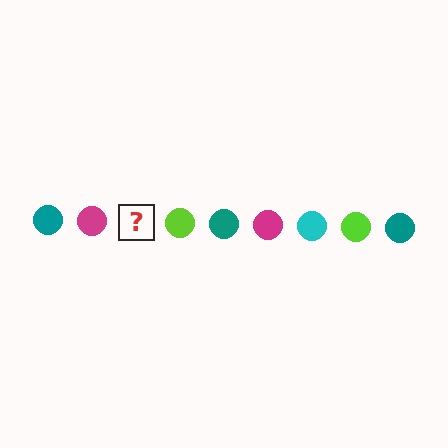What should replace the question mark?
The question mark should be replaced with a cyan circle.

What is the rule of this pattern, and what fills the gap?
The rule is that the pattern cycles through teal, magenta, cyan, lime circles. The gap should be filled with a cyan circle.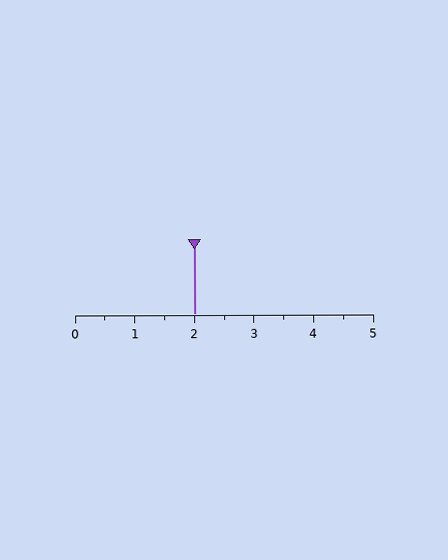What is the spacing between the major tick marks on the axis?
The major ticks are spaced 1 apart.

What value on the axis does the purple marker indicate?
The marker indicates approximately 2.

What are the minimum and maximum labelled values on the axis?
The axis runs from 0 to 5.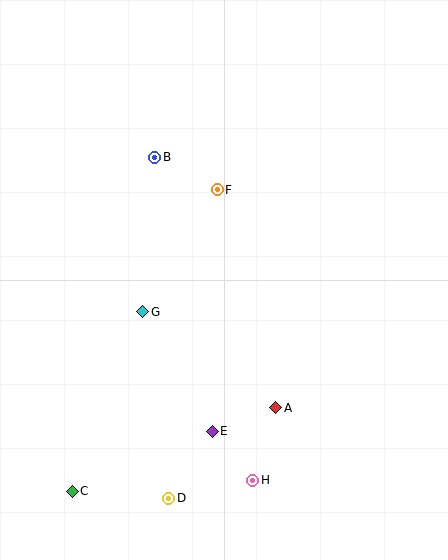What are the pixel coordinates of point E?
Point E is at (212, 431).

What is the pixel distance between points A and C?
The distance between A and C is 220 pixels.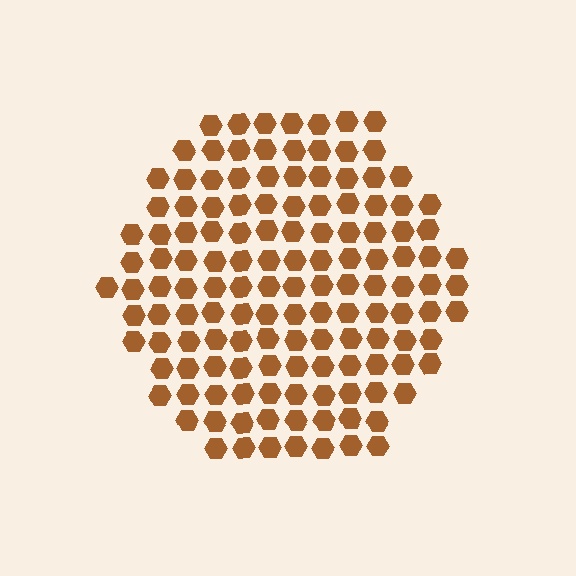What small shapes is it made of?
It is made of small hexagons.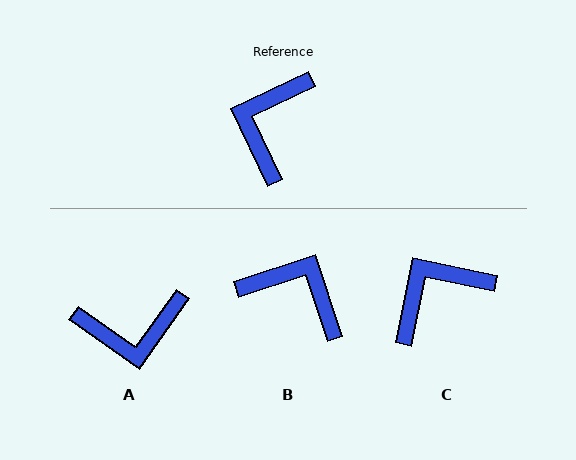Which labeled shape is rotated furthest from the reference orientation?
A, about 120 degrees away.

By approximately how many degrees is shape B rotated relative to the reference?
Approximately 97 degrees clockwise.